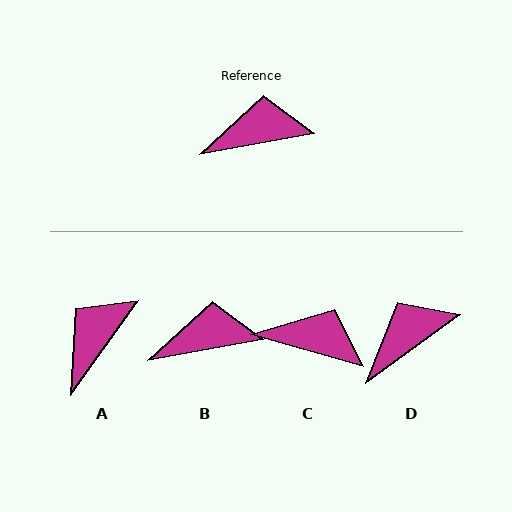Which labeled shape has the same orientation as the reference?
B.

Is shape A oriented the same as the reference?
No, it is off by about 44 degrees.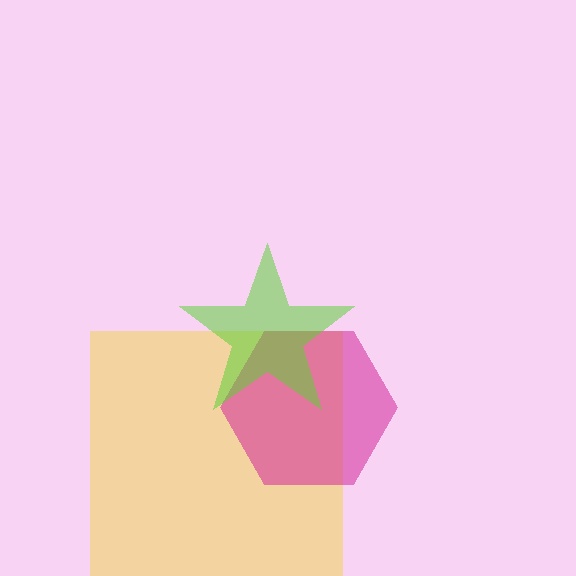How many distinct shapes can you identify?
There are 3 distinct shapes: a yellow square, a magenta hexagon, a lime star.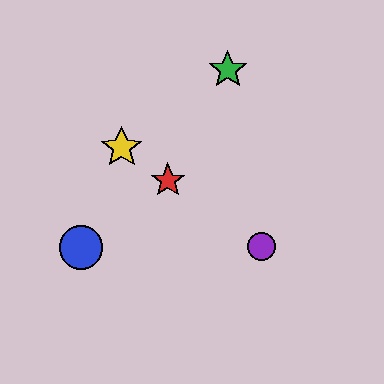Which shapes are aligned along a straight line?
The red star, the yellow star, the purple circle are aligned along a straight line.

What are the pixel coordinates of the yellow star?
The yellow star is at (122, 148).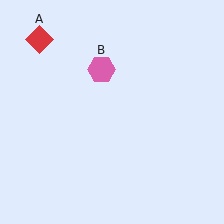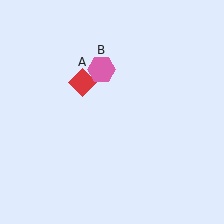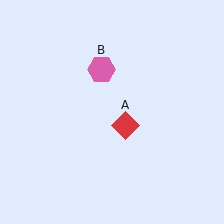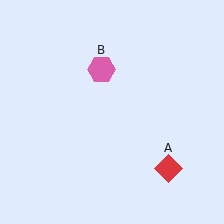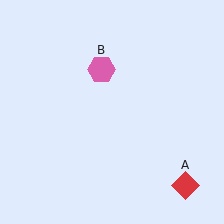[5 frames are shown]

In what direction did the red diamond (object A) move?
The red diamond (object A) moved down and to the right.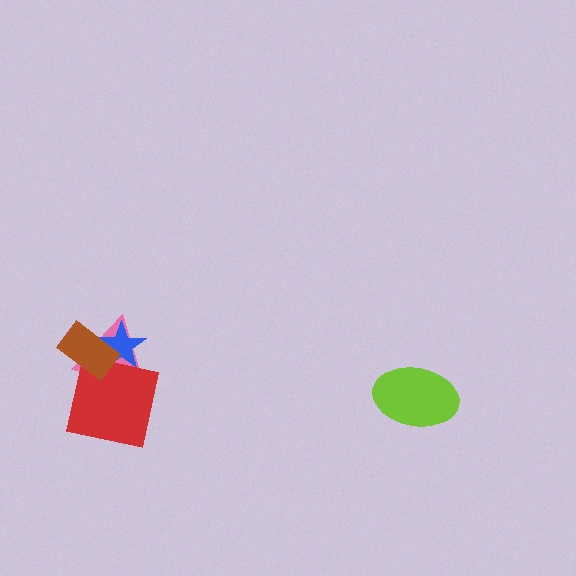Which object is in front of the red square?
The brown rectangle is in front of the red square.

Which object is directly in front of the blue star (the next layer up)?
The red square is directly in front of the blue star.